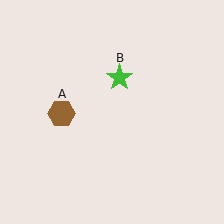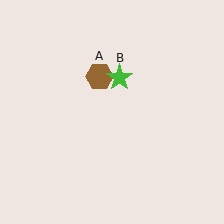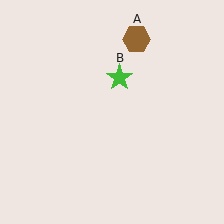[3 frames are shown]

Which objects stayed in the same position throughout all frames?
Green star (object B) remained stationary.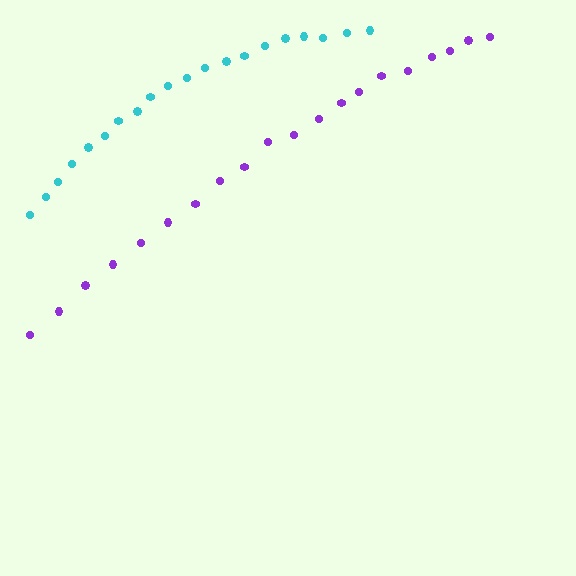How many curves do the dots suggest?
There are 2 distinct paths.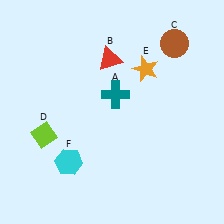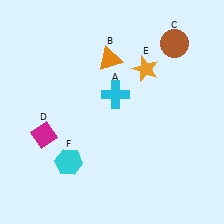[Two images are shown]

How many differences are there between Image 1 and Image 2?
There are 3 differences between the two images.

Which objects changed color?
A changed from teal to cyan. B changed from red to orange. D changed from lime to magenta.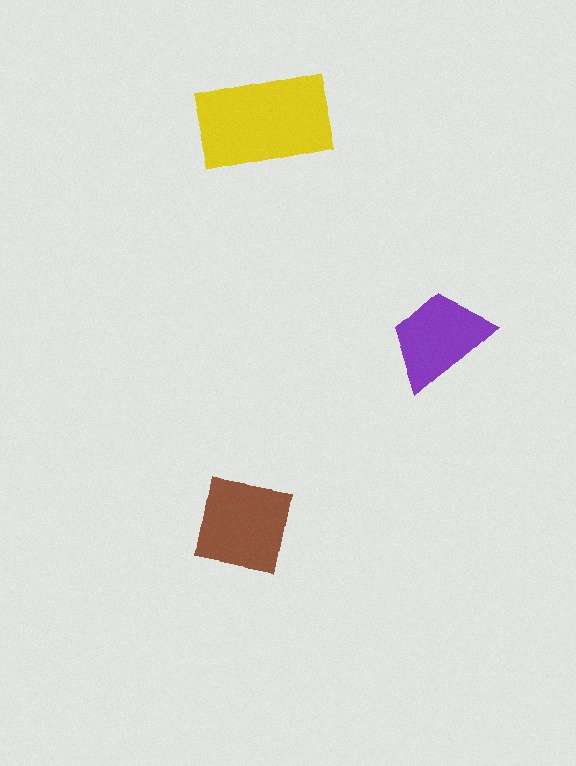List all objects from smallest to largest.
The purple trapezoid, the brown square, the yellow rectangle.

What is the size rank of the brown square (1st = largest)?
2nd.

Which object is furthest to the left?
The brown square is leftmost.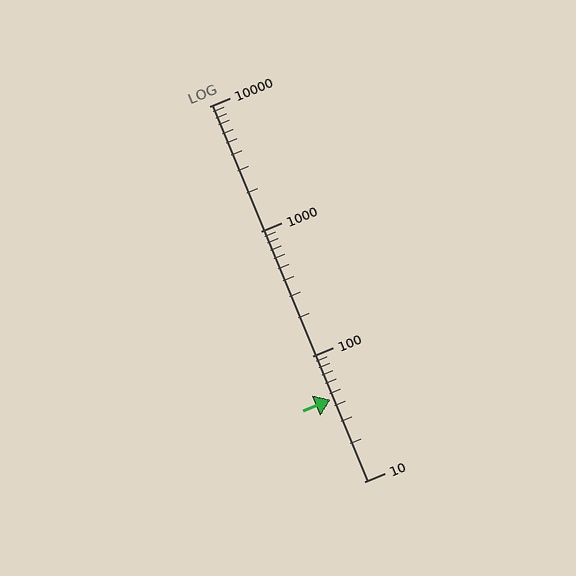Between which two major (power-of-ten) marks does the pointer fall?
The pointer is between 10 and 100.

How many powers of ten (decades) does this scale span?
The scale spans 3 decades, from 10 to 10000.